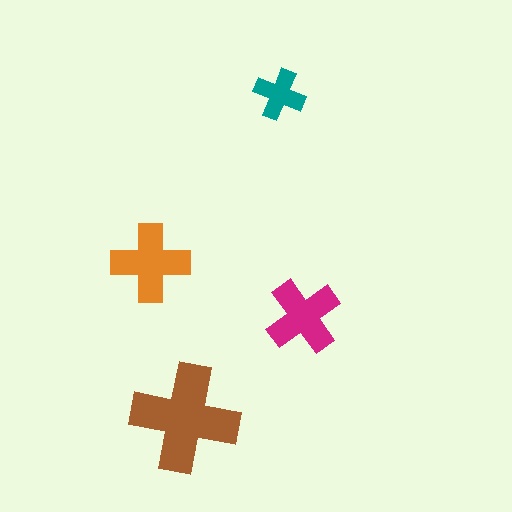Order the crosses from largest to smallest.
the brown one, the orange one, the magenta one, the teal one.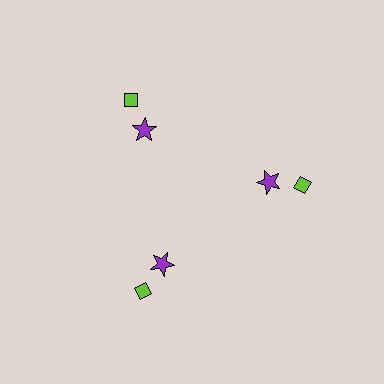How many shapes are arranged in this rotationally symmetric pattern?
There are 6 shapes, arranged in 3 groups of 2.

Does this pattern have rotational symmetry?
Yes, this pattern has 3-fold rotational symmetry. It looks the same after rotating 120 degrees around the center.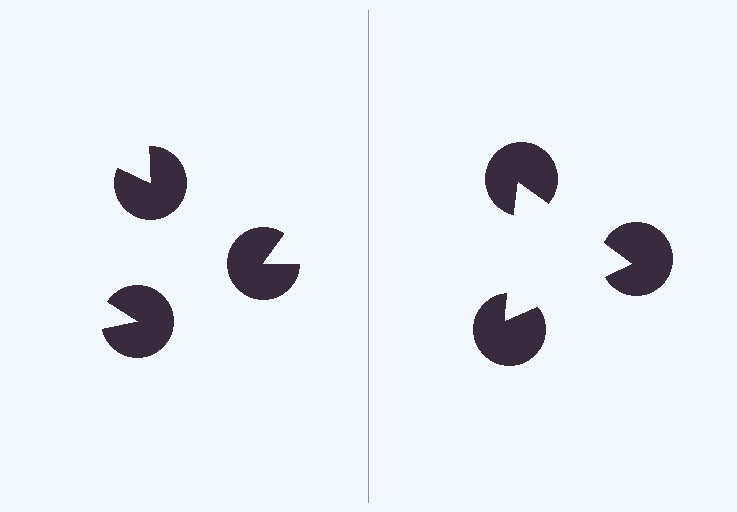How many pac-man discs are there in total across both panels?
6 — 3 on each side.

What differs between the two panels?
The pac-man discs are positioned identically on both sides; only the wedge orientations differ. On the right they align to a triangle; on the left they are misaligned.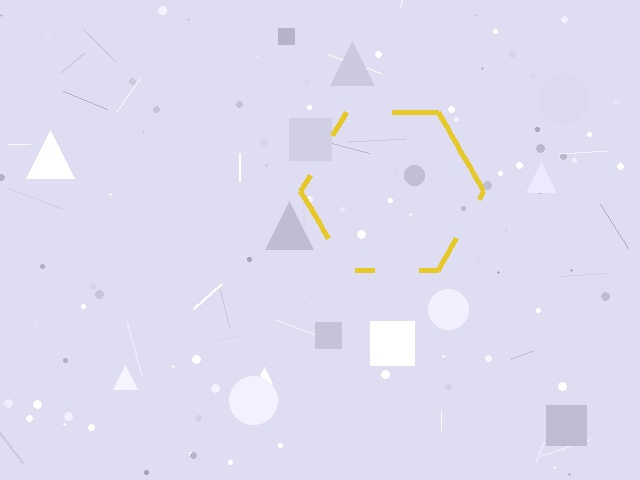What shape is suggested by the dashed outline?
The dashed outline suggests a hexagon.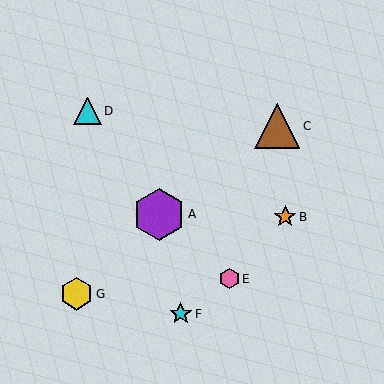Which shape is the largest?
The purple hexagon (labeled A) is the largest.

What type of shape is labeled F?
Shape F is a cyan star.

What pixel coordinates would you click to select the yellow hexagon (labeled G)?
Click at (77, 294) to select the yellow hexagon G.